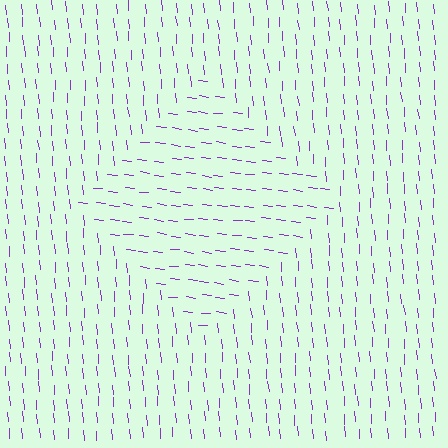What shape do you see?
I see a diamond.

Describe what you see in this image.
The image is filled with small purple line segments. A diamond region in the image has lines oriented differently from the surrounding lines, creating a visible texture boundary.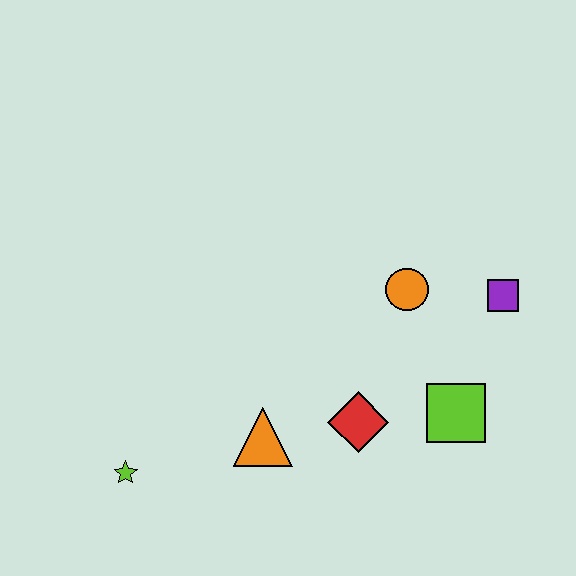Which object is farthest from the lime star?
The purple square is farthest from the lime star.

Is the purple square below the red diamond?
No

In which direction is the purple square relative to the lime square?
The purple square is above the lime square.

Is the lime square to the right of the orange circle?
Yes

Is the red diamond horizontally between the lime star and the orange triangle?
No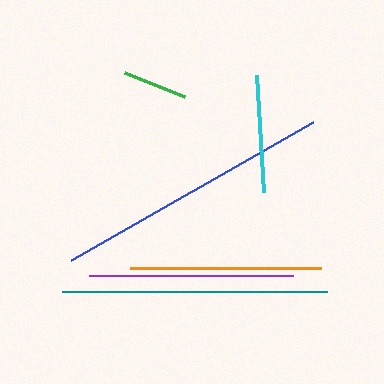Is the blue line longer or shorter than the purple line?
The blue line is longer than the purple line.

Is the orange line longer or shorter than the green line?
The orange line is longer than the green line.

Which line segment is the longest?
The blue line is the longest at approximately 279 pixels.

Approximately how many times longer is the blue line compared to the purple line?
The blue line is approximately 1.4 times the length of the purple line.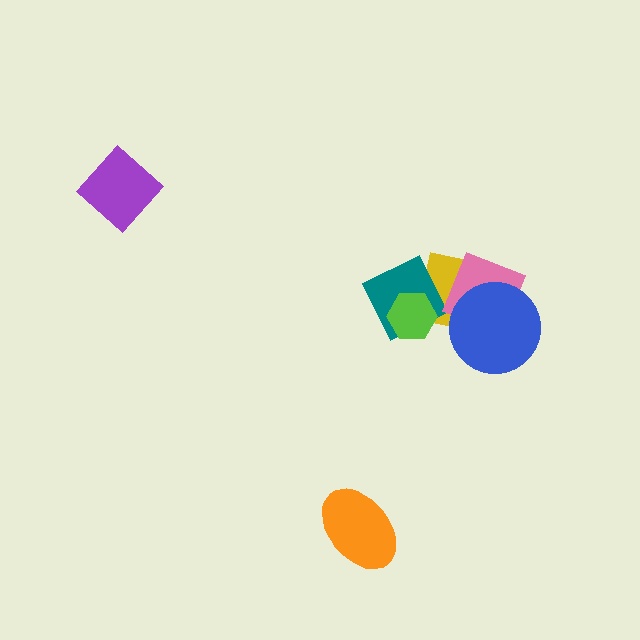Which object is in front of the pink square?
The blue circle is in front of the pink square.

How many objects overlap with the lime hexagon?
2 objects overlap with the lime hexagon.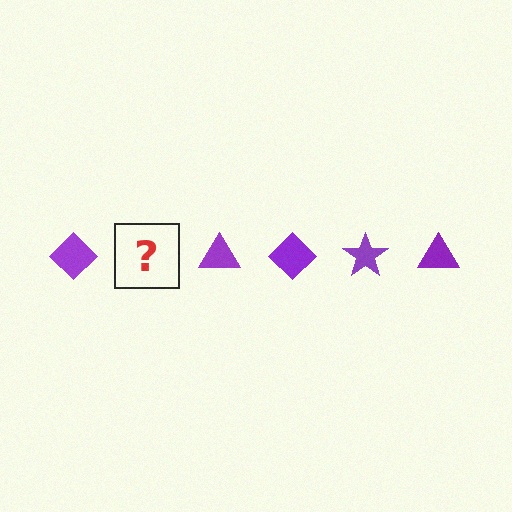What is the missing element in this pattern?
The missing element is a purple star.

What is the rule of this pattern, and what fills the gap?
The rule is that the pattern cycles through diamond, star, triangle shapes in purple. The gap should be filled with a purple star.